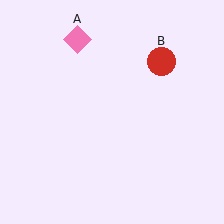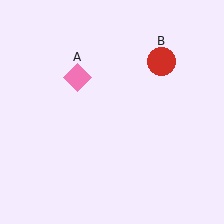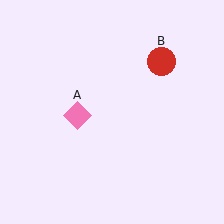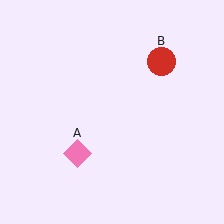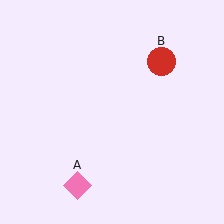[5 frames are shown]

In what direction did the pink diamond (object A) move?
The pink diamond (object A) moved down.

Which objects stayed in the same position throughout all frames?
Red circle (object B) remained stationary.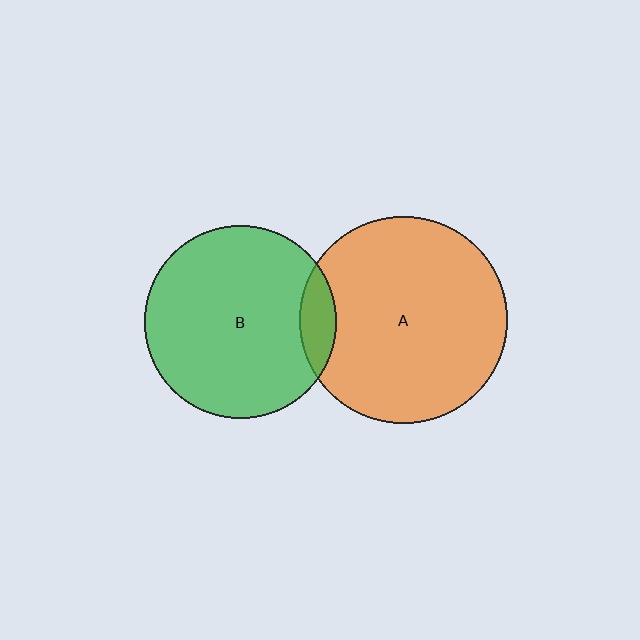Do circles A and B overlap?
Yes.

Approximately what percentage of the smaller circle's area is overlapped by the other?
Approximately 10%.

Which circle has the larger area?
Circle A (orange).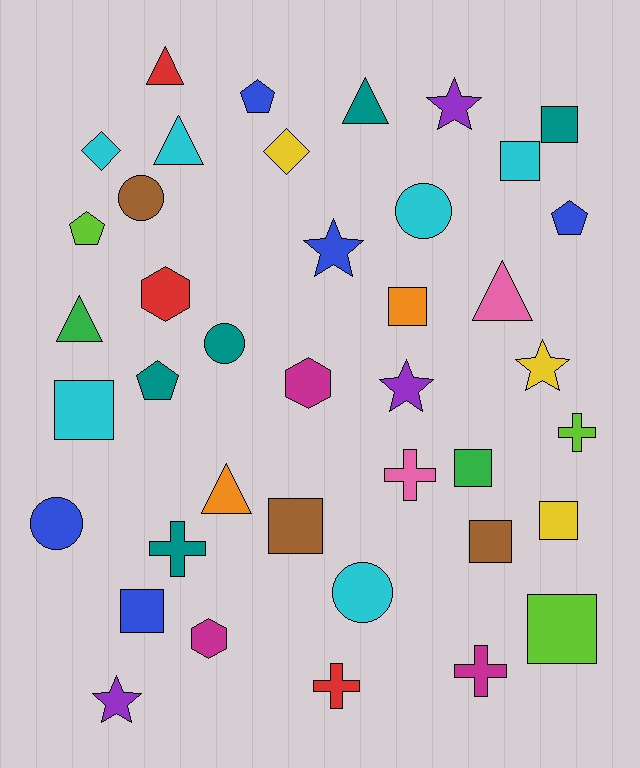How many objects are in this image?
There are 40 objects.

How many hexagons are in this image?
There are 3 hexagons.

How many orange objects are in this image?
There are 2 orange objects.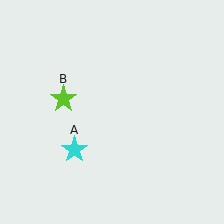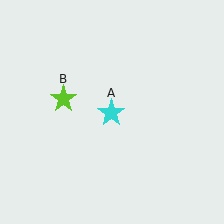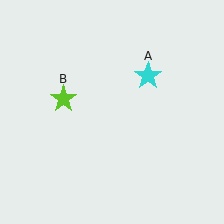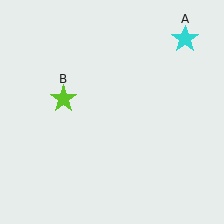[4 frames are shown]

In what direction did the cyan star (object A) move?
The cyan star (object A) moved up and to the right.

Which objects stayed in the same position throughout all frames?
Lime star (object B) remained stationary.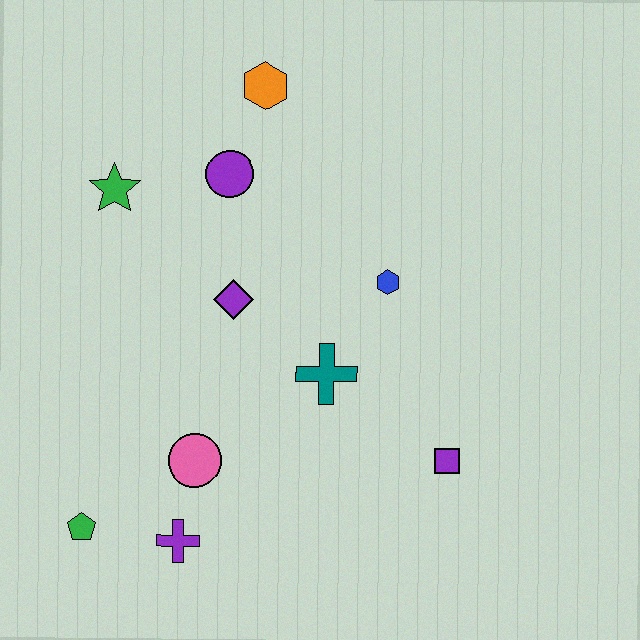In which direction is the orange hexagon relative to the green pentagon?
The orange hexagon is above the green pentagon.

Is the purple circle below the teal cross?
No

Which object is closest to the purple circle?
The orange hexagon is closest to the purple circle.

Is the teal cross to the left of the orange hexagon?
No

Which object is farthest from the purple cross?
The orange hexagon is farthest from the purple cross.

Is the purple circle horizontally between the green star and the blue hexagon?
Yes